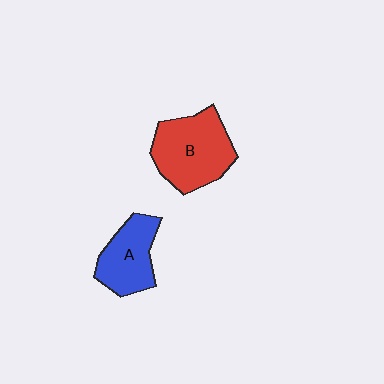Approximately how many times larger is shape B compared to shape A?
Approximately 1.4 times.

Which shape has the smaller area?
Shape A (blue).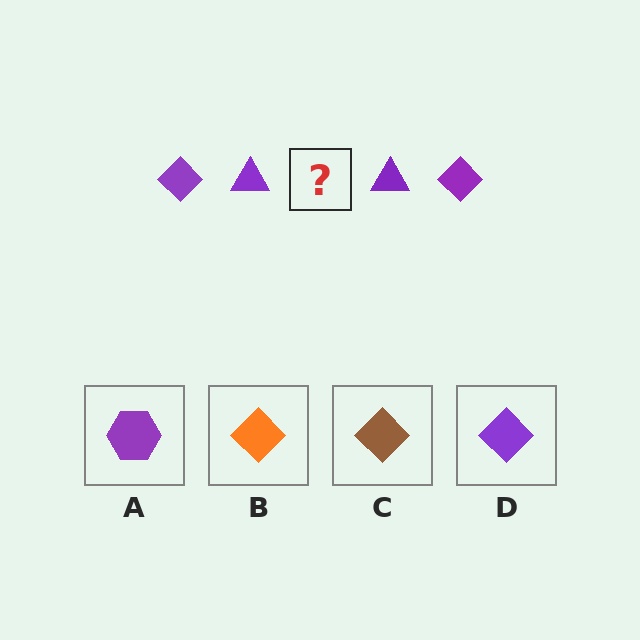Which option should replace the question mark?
Option D.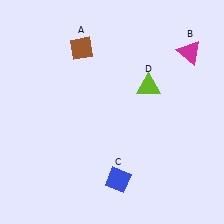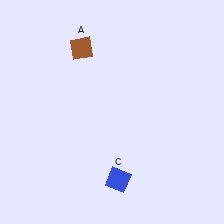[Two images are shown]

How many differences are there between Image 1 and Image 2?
There are 2 differences between the two images.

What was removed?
The magenta triangle (B), the lime triangle (D) were removed in Image 2.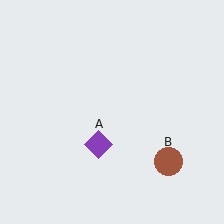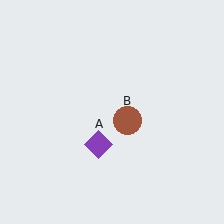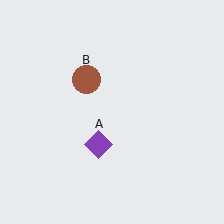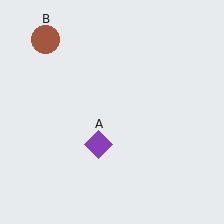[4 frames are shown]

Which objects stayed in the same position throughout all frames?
Purple diamond (object A) remained stationary.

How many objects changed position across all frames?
1 object changed position: brown circle (object B).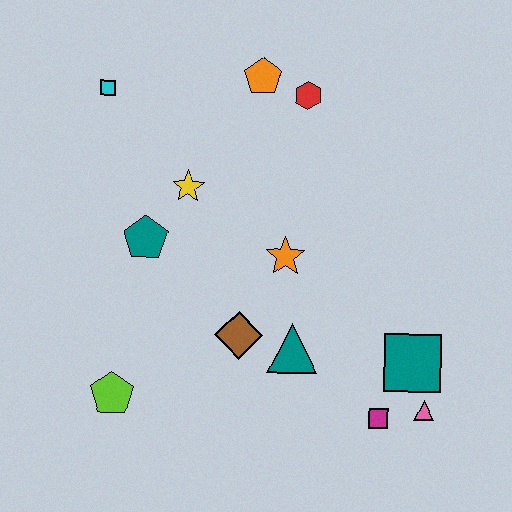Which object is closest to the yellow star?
The teal pentagon is closest to the yellow star.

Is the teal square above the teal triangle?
No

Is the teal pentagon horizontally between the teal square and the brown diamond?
No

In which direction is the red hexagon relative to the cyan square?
The red hexagon is to the right of the cyan square.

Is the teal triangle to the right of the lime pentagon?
Yes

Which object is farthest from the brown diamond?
The cyan square is farthest from the brown diamond.